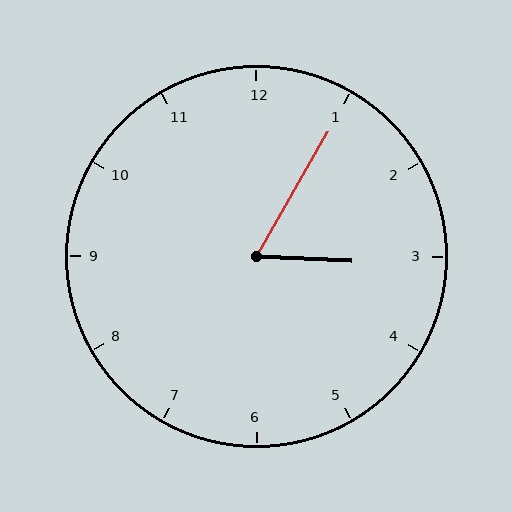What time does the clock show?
3:05.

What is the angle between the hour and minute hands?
Approximately 62 degrees.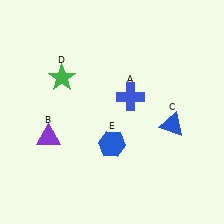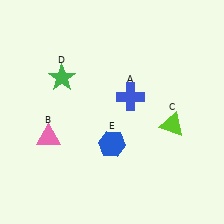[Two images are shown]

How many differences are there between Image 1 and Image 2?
There are 2 differences between the two images.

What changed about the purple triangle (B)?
In Image 1, B is purple. In Image 2, it changed to pink.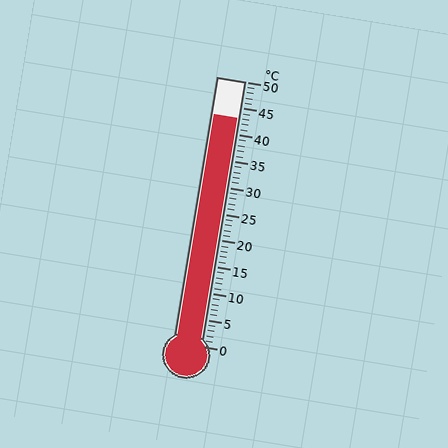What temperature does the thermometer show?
The thermometer shows approximately 43°C.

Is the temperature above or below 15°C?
The temperature is above 15°C.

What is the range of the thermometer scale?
The thermometer scale ranges from 0°C to 50°C.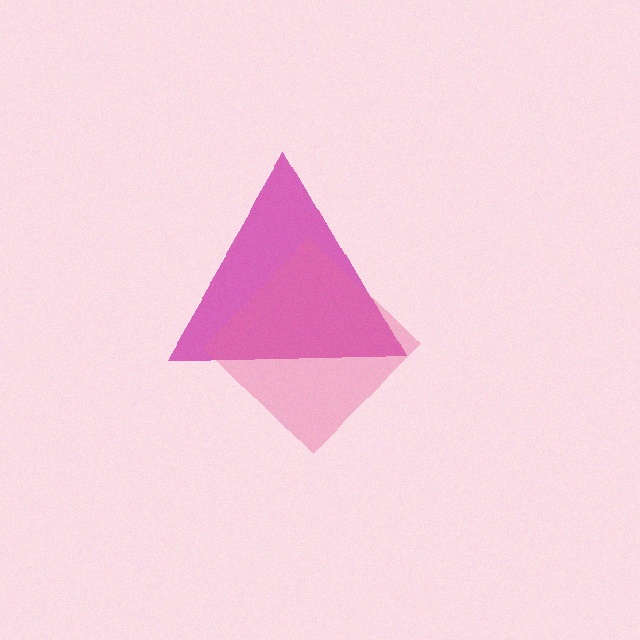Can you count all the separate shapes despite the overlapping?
Yes, there are 2 separate shapes.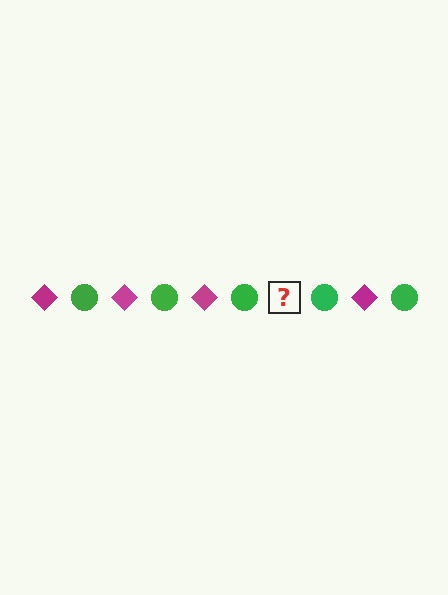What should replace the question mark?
The question mark should be replaced with a magenta diamond.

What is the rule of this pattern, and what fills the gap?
The rule is that the pattern alternates between magenta diamond and green circle. The gap should be filled with a magenta diamond.